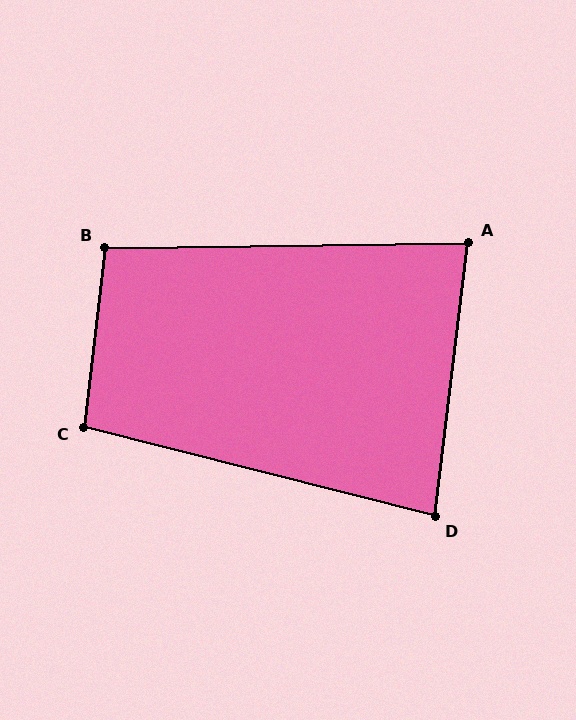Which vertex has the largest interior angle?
C, at approximately 97 degrees.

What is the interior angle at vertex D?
Approximately 83 degrees (acute).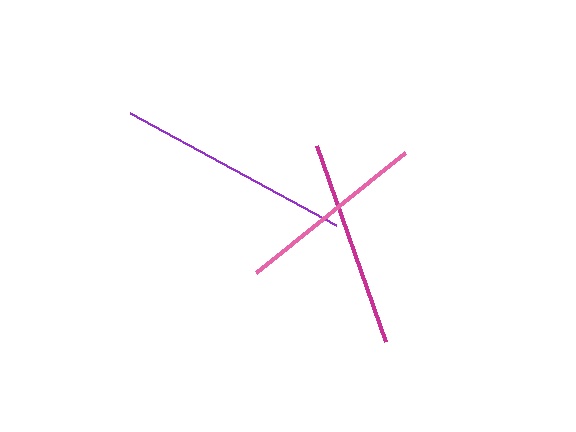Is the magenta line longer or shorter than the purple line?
The purple line is longer than the magenta line.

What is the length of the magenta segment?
The magenta segment is approximately 207 pixels long.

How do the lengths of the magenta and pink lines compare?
The magenta and pink lines are approximately the same length.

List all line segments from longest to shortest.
From longest to shortest: purple, magenta, pink.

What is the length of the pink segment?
The pink segment is approximately 190 pixels long.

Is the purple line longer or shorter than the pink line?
The purple line is longer than the pink line.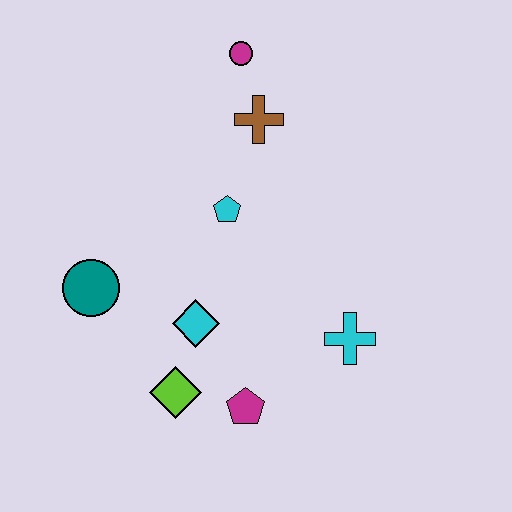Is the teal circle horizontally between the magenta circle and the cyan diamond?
No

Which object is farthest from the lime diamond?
The magenta circle is farthest from the lime diamond.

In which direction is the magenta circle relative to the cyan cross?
The magenta circle is above the cyan cross.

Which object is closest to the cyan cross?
The magenta pentagon is closest to the cyan cross.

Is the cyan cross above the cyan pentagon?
No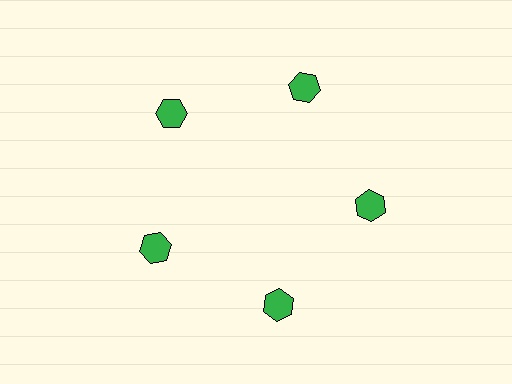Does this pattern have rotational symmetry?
Yes, this pattern has 5-fold rotational symmetry. It looks the same after rotating 72 degrees around the center.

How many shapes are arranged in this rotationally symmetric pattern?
There are 5 shapes, arranged in 5 groups of 1.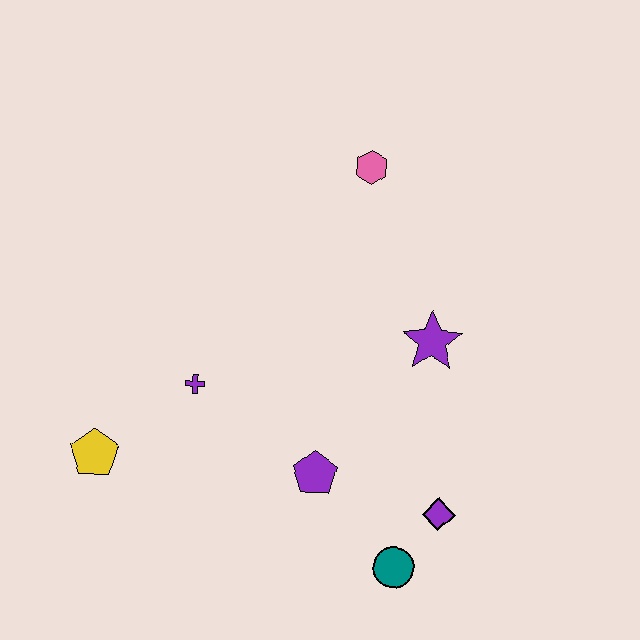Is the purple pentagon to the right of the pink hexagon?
No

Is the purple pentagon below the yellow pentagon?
Yes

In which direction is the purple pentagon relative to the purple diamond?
The purple pentagon is to the left of the purple diamond.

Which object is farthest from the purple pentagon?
The pink hexagon is farthest from the purple pentagon.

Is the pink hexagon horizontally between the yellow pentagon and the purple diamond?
Yes